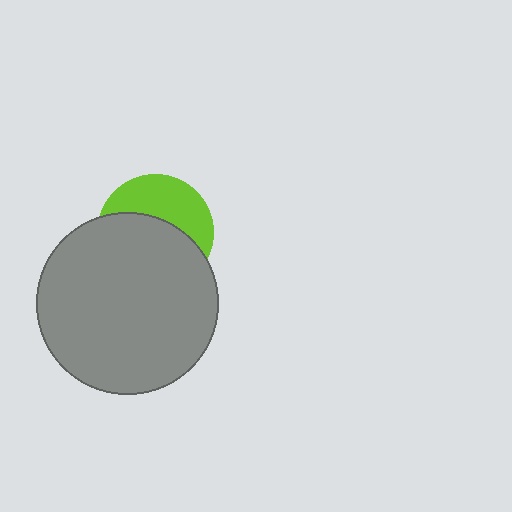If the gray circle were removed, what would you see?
You would see the complete lime circle.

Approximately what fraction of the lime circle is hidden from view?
Roughly 59% of the lime circle is hidden behind the gray circle.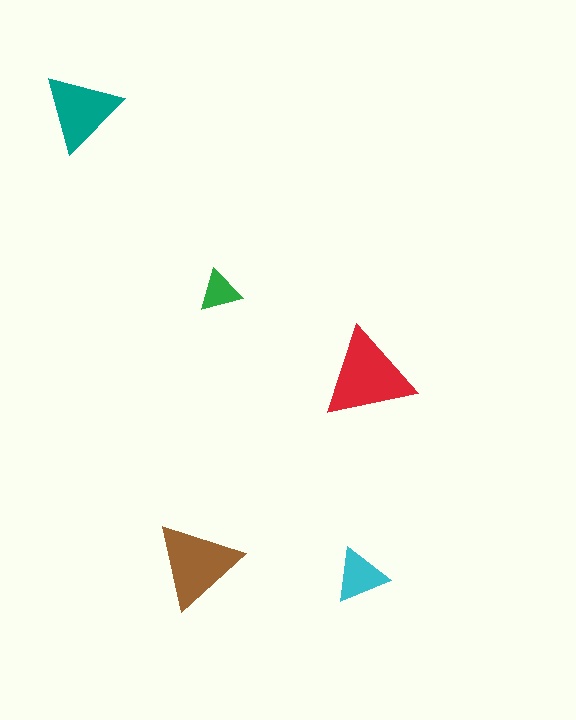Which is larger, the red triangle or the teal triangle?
The red one.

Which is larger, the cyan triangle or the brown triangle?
The brown one.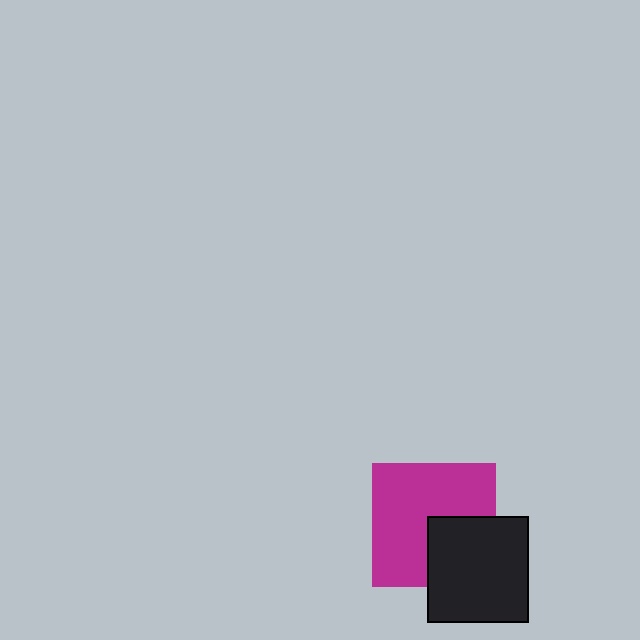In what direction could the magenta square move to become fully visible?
The magenta square could move toward the upper-left. That would shift it out from behind the black rectangle entirely.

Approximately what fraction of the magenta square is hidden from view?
Roughly 32% of the magenta square is hidden behind the black rectangle.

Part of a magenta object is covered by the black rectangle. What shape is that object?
It is a square.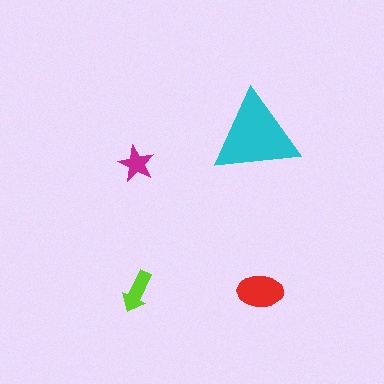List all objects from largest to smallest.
The cyan triangle, the red ellipse, the lime arrow, the magenta star.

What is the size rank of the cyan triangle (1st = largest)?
1st.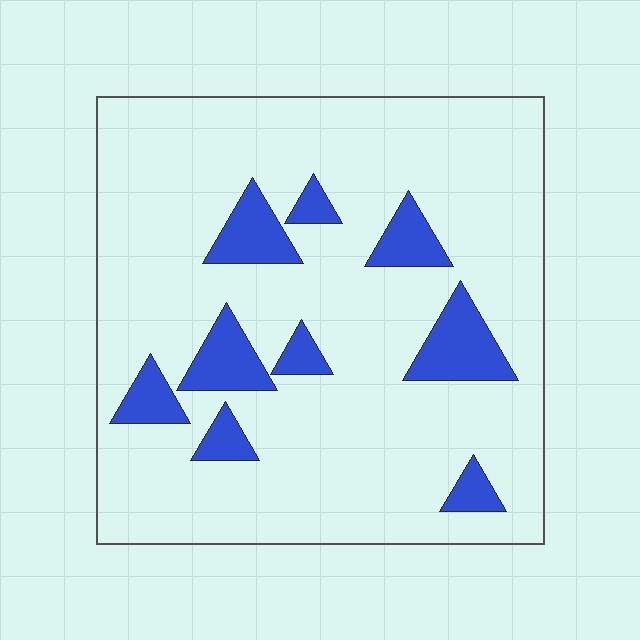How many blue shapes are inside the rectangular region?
9.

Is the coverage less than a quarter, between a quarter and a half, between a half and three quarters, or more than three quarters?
Less than a quarter.